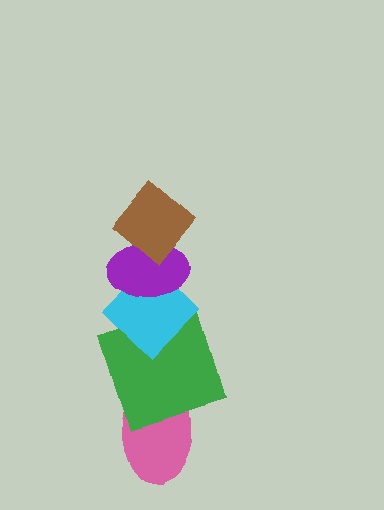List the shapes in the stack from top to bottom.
From top to bottom: the brown diamond, the purple ellipse, the cyan diamond, the green square, the pink ellipse.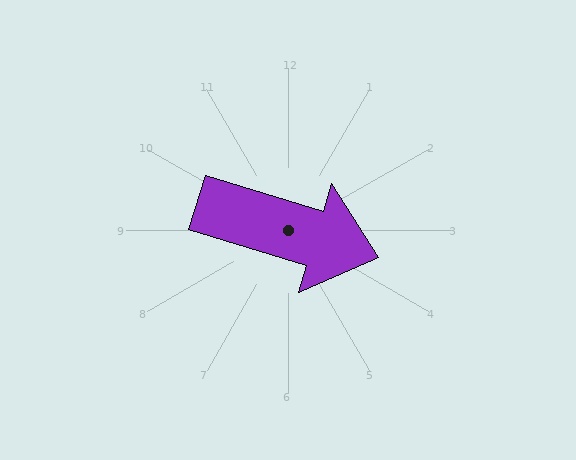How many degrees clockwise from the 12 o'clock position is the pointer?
Approximately 107 degrees.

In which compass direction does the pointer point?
East.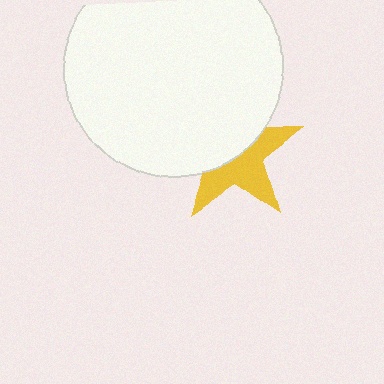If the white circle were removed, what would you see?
You would see the complete yellow star.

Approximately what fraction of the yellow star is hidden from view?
Roughly 50% of the yellow star is hidden behind the white circle.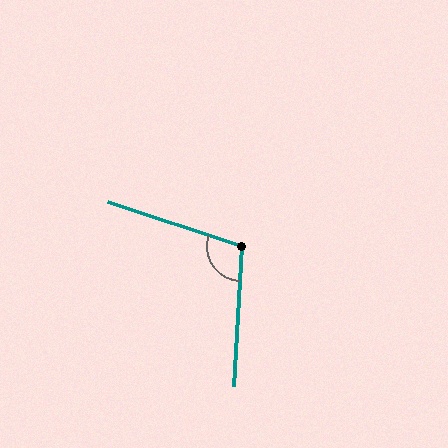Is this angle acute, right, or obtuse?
It is obtuse.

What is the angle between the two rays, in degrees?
Approximately 105 degrees.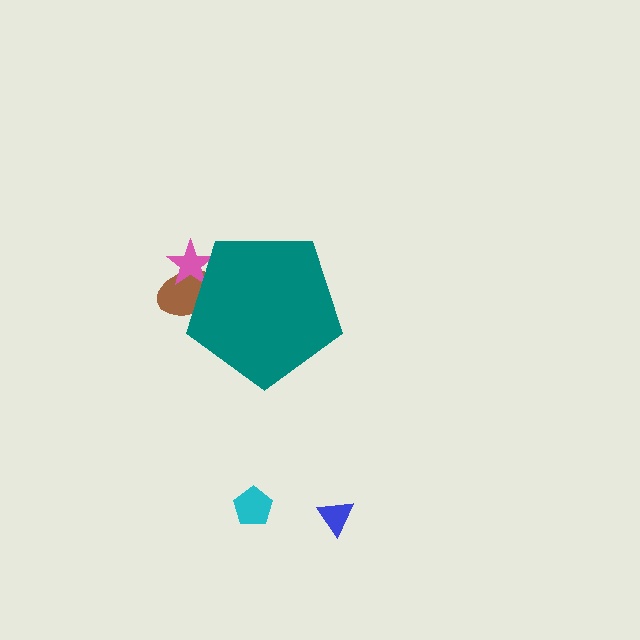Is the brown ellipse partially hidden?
Yes, the brown ellipse is partially hidden behind the teal pentagon.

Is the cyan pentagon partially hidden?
No, the cyan pentagon is fully visible.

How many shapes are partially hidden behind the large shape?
2 shapes are partially hidden.